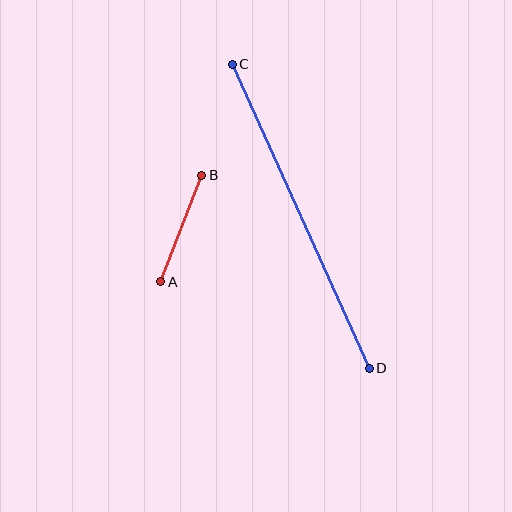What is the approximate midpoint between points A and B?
The midpoint is at approximately (181, 228) pixels.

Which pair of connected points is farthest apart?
Points C and D are farthest apart.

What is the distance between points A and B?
The distance is approximately 114 pixels.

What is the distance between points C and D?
The distance is approximately 334 pixels.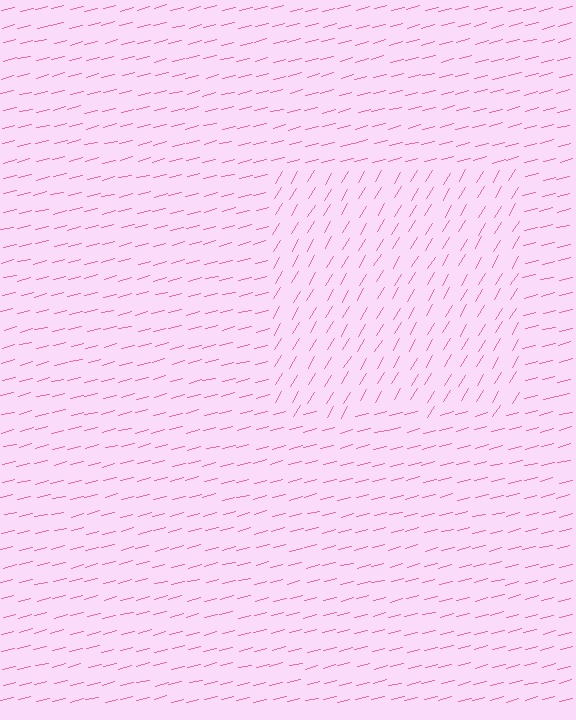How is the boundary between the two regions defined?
The boundary is defined purely by a change in line orientation (approximately 45 degrees difference). All lines are the same color and thickness.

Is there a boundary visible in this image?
Yes, there is a texture boundary formed by a change in line orientation.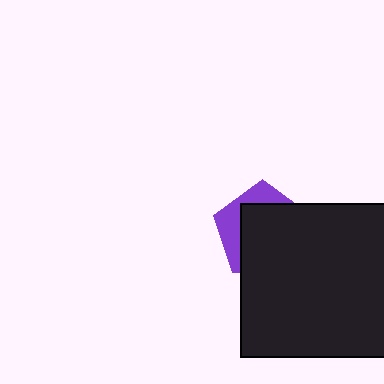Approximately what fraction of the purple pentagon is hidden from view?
Roughly 69% of the purple pentagon is hidden behind the black square.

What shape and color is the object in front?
The object in front is a black square.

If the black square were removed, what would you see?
You would see the complete purple pentagon.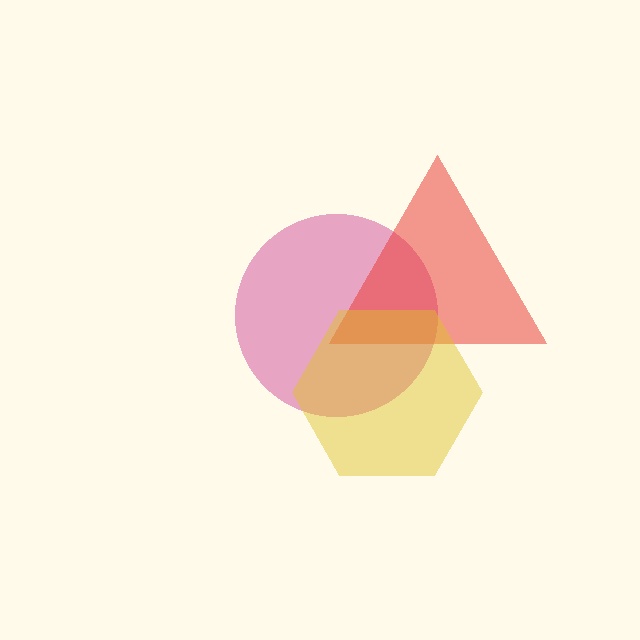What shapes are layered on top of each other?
The layered shapes are: a magenta circle, a red triangle, a yellow hexagon.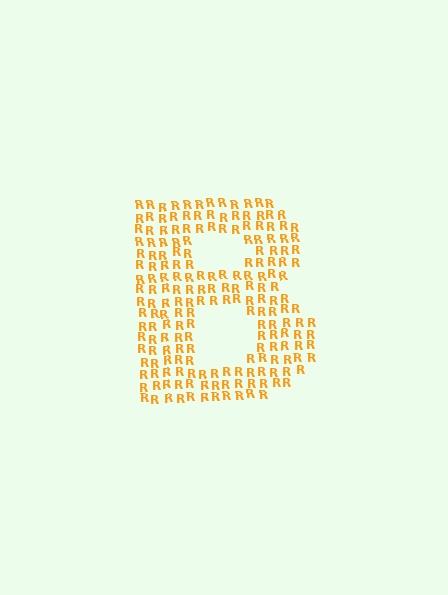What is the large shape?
The large shape is the letter B.